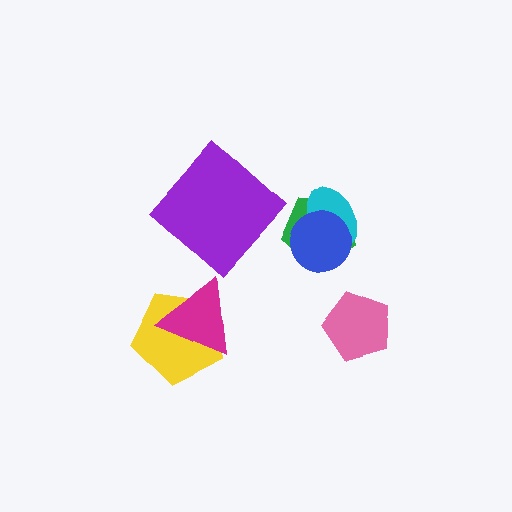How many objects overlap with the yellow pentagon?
1 object overlaps with the yellow pentagon.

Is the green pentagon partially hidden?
Yes, it is partially covered by another shape.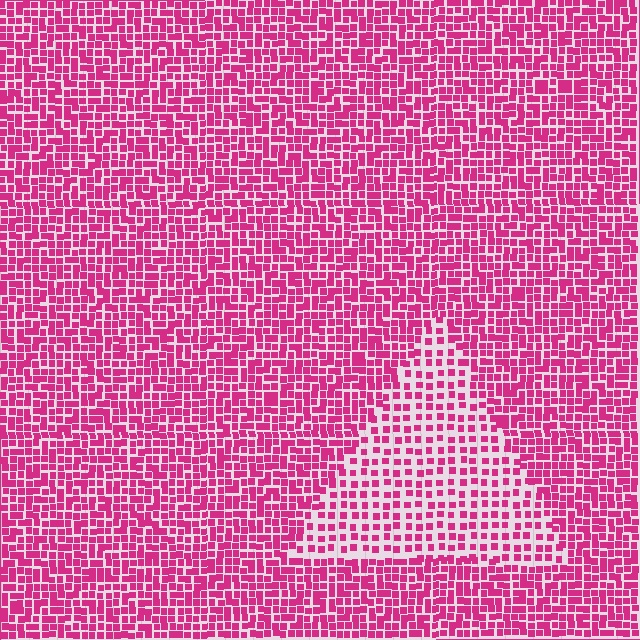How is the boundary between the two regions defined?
The boundary is defined by a change in element density (approximately 1.9x ratio). All elements are the same color, size, and shape.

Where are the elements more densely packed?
The elements are more densely packed outside the triangle boundary.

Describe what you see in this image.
The image contains small magenta elements arranged at two different densities. A triangle-shaped region is visible where the elements are less densely packed than the surrounding area.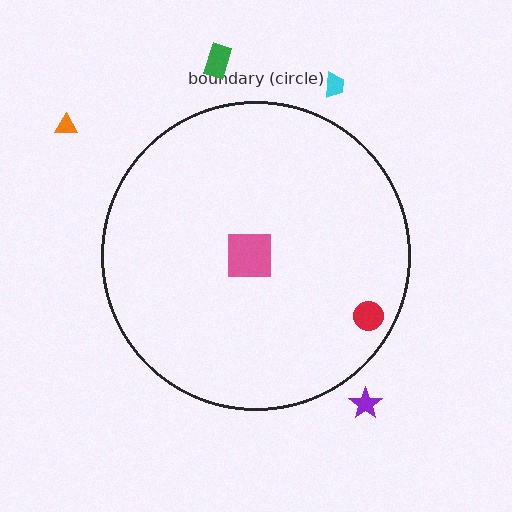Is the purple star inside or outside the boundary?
Outside.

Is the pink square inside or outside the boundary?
Inside.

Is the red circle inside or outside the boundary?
Inside.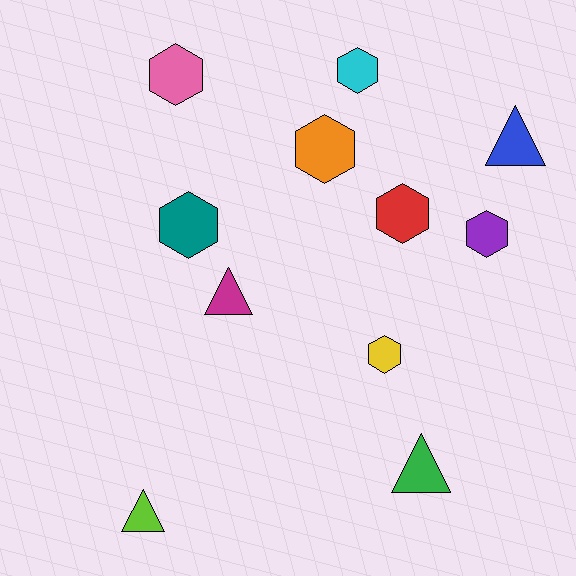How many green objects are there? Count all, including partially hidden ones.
There is 1 green object.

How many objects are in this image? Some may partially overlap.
There are 11 objects.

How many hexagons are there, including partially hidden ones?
There are 7 hexagons.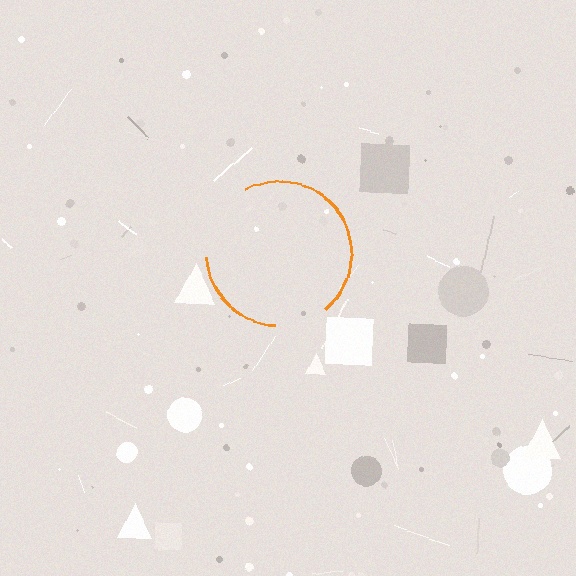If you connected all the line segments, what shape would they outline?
They would outline a circle.